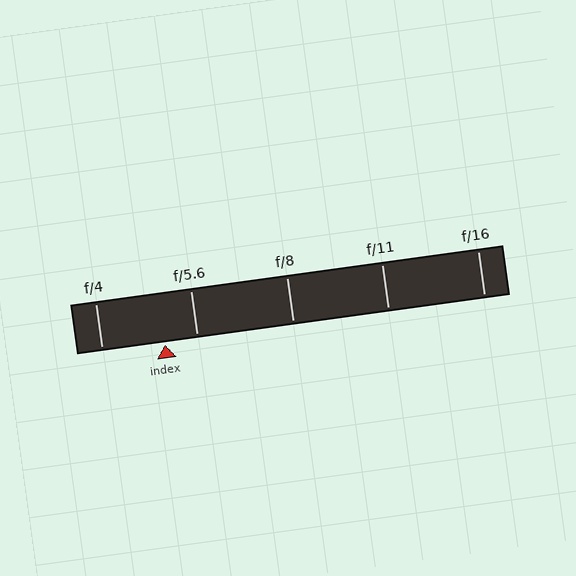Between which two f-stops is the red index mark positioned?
The index mark is between f/4 and f/5.6.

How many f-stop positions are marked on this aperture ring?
There are 5 f-stop positions marked.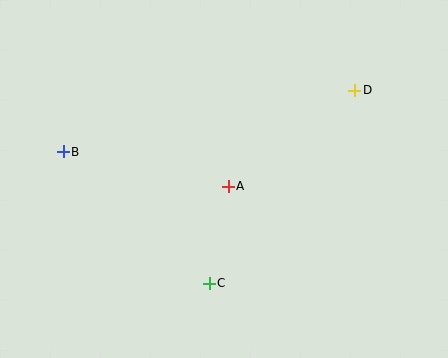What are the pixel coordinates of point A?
Point A is at (228, 186).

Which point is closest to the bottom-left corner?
Point B is closest to the bottom-left corner.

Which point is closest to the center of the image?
Point A at (228, 186) is closest to the center.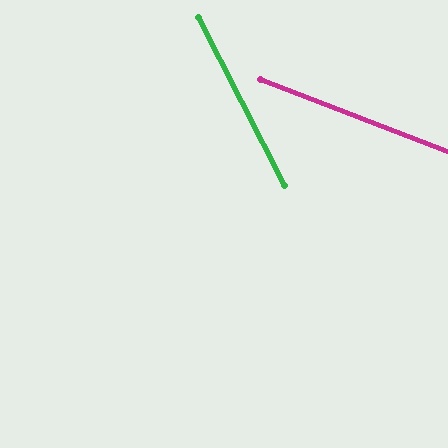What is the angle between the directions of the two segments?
Approximately 42 degrees.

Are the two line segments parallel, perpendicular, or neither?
Neither parallel nor perpendicular — they differ by about 42°.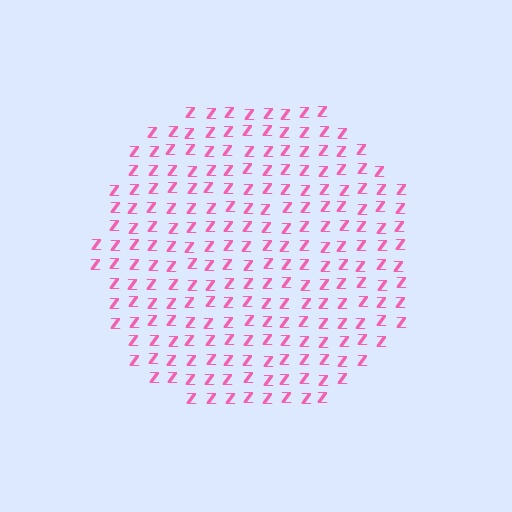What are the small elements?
The small elements are letter Z's.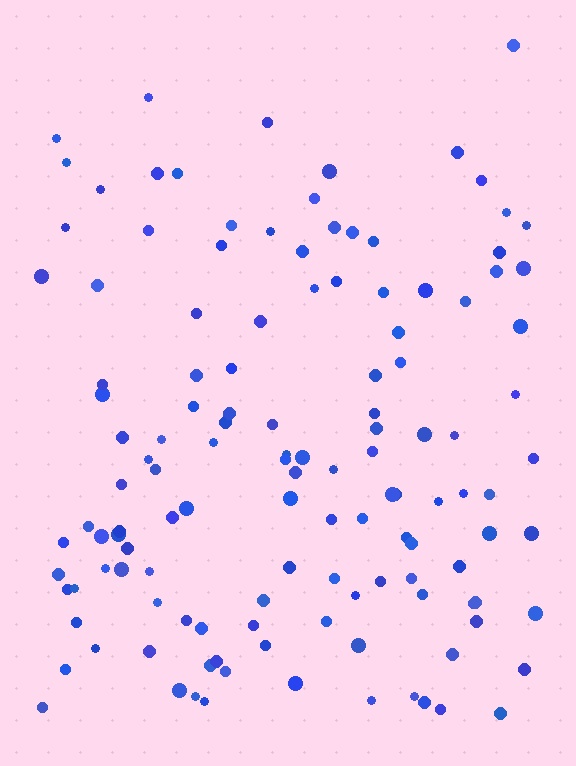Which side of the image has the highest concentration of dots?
The bottom.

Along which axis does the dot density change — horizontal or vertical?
Vertical.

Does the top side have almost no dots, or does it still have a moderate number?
Still a moderate number, just noticeably fewer than the bottom.